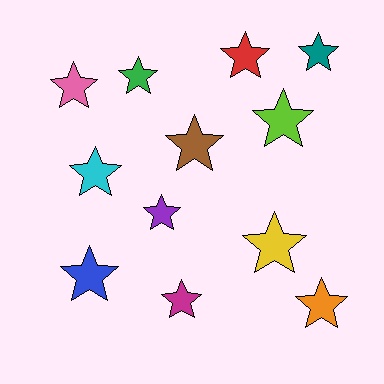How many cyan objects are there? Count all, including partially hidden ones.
There is 1 cyan object.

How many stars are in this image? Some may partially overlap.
There are 12 stars.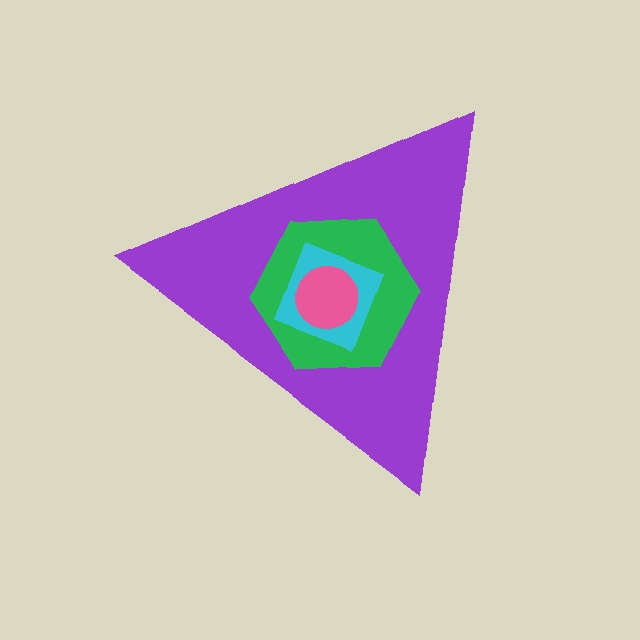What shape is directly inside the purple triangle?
The green hexagon.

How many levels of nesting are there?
4.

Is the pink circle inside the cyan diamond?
Yes.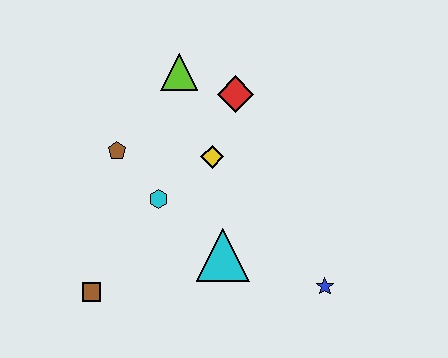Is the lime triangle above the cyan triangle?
Yes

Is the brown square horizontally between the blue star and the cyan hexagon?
No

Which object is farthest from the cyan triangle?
The lime triangle is farthest from the cyan triangle.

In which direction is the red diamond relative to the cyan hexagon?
The red diamond is above the cyan hexagon.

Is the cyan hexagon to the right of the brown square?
Yes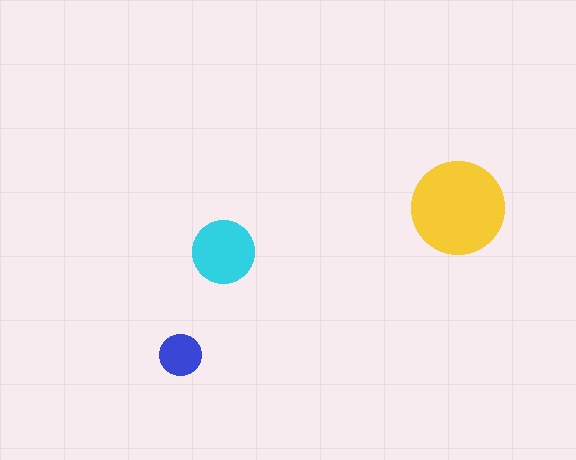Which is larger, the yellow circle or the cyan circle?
The yellow one.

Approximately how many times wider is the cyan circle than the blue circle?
About 1.5 times wider.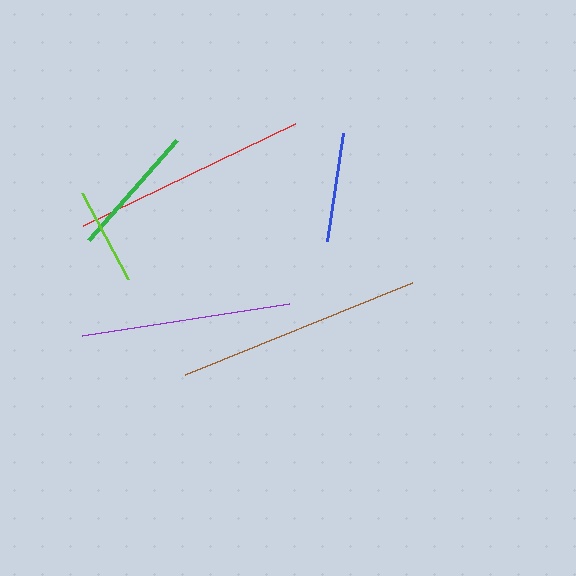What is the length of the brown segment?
The brown segment is approximately 245 pixels long.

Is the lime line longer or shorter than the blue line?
The blue line is longer than the lime line.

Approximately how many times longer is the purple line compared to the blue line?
The purple line is approximately 1.9 times the length of the blue line.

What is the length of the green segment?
The green segment is approximately 133 pixels long.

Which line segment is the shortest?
The lime line is the shortest at approximately 98 pixels.